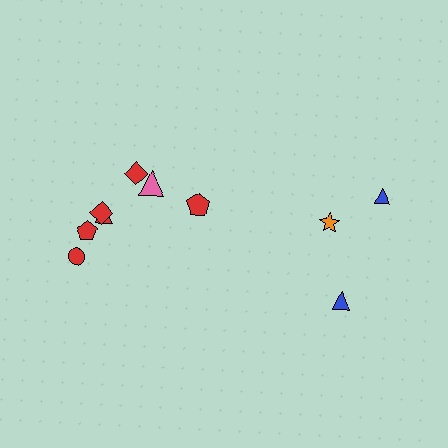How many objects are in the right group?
There are 3 objects.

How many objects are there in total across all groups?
There are 10 objects.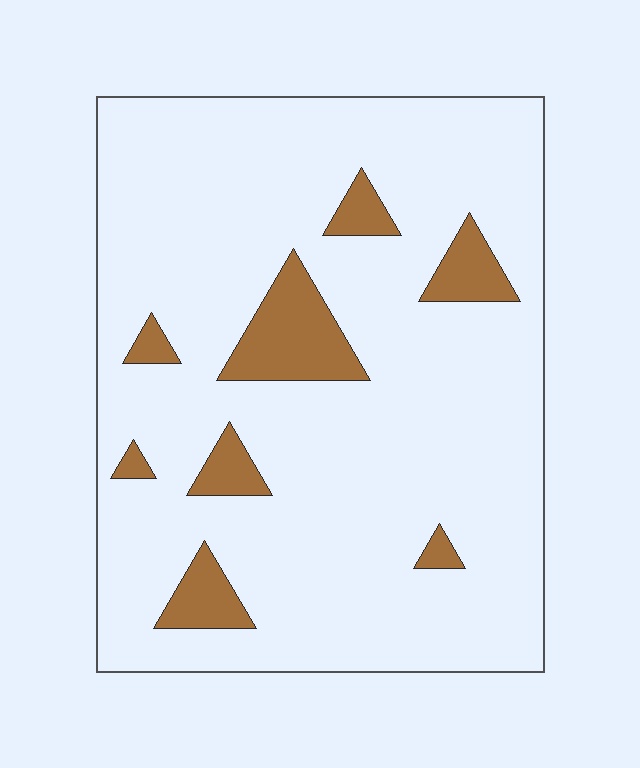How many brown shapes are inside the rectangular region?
8.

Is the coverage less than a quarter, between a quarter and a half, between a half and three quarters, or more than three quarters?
Less than a quarter.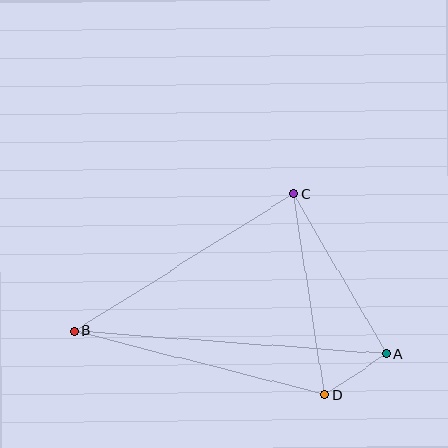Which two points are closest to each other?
Points A and D are closest to each other.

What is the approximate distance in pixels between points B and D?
The distance between B and D is approximately 258 pixels.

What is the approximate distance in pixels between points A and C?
The distance between A and C is approximately 185 pixels.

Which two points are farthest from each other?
Points A and B are farthest from each other.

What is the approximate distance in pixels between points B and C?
The distance between B and C is approximately 258 pixels.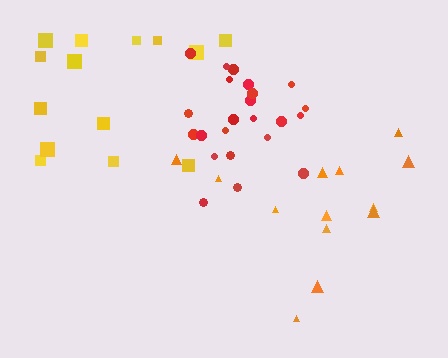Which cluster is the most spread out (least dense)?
Orange.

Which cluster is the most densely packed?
Red.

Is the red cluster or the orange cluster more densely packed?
Red.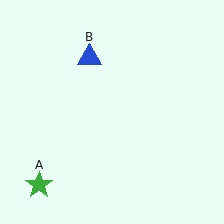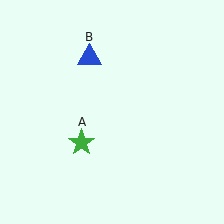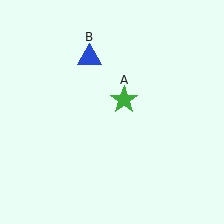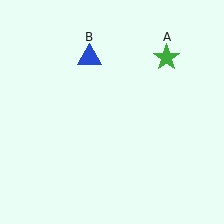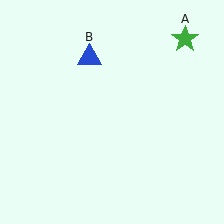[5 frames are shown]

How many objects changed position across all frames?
1 object changed position: green star (object A).